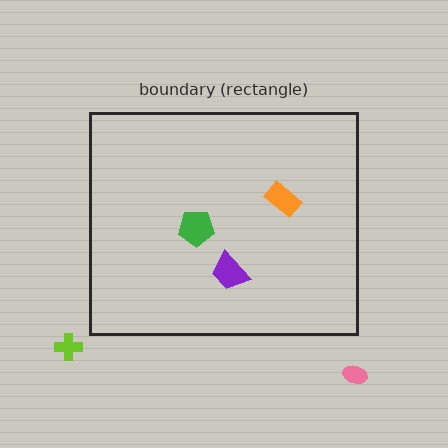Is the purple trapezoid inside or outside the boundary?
Inside.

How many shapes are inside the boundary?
3 inside, 2 outside.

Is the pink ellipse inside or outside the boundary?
Outside.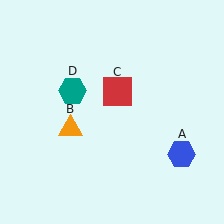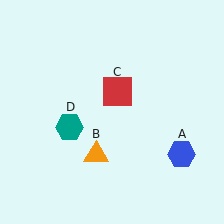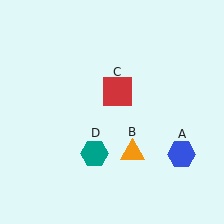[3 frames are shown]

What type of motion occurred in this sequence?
The orange triangle (object B), teal hexagon (object D) rotated counterclockwise around the center of the scene.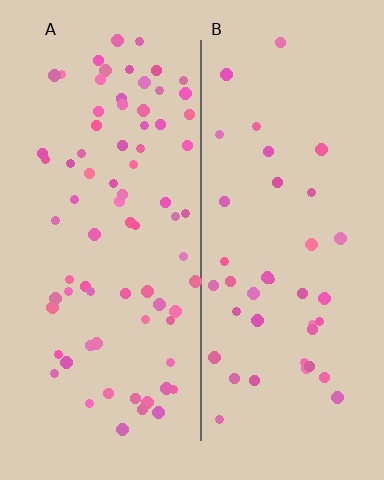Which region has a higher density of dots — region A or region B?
A (the left).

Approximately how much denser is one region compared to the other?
Approximately 1.9× — region A over region B.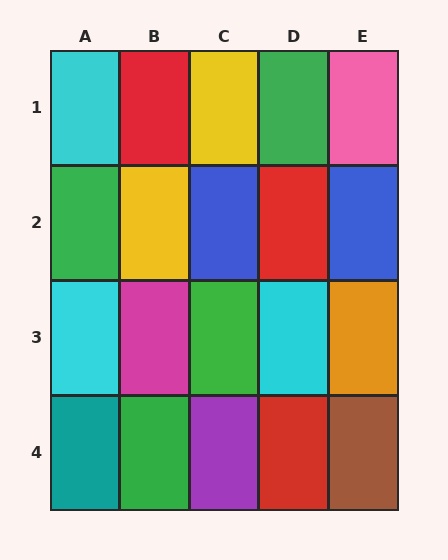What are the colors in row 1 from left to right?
Cyan, red, yellow, green, pink.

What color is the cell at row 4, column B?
Green.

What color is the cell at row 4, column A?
Teal.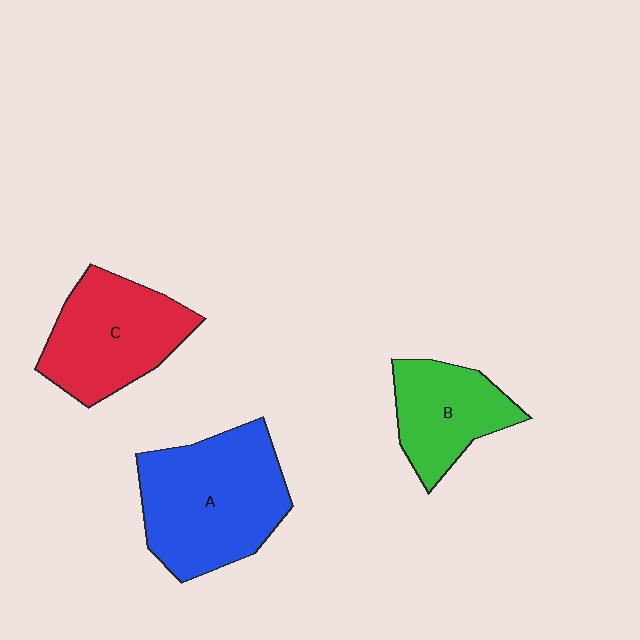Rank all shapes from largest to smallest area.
From largest to smallest: A (blue), C (red), B (green).